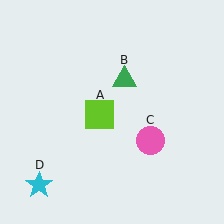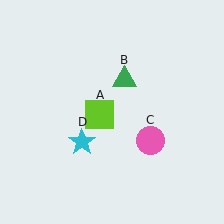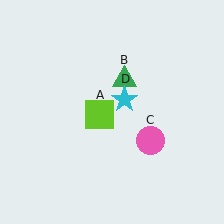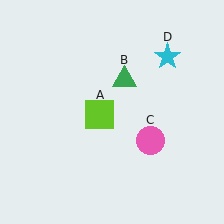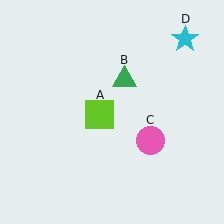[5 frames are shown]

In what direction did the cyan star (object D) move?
The cyan star (object D) moved up and to the right.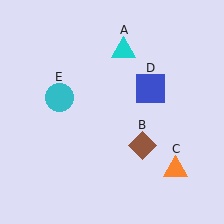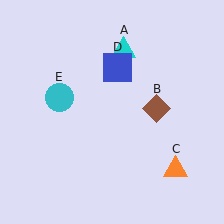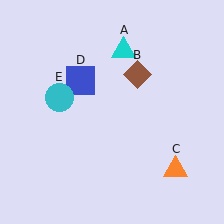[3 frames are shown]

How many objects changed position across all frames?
2 objects changed position: brown diamond (object B), blue square (object D).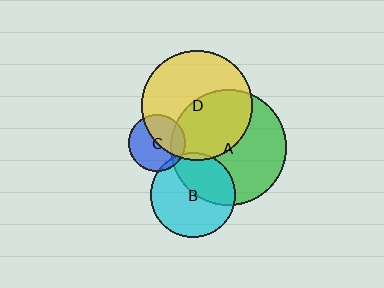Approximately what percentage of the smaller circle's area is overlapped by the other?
Approximately 45%.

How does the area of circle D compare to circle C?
Approximately 3.6 times.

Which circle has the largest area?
Circle A (green).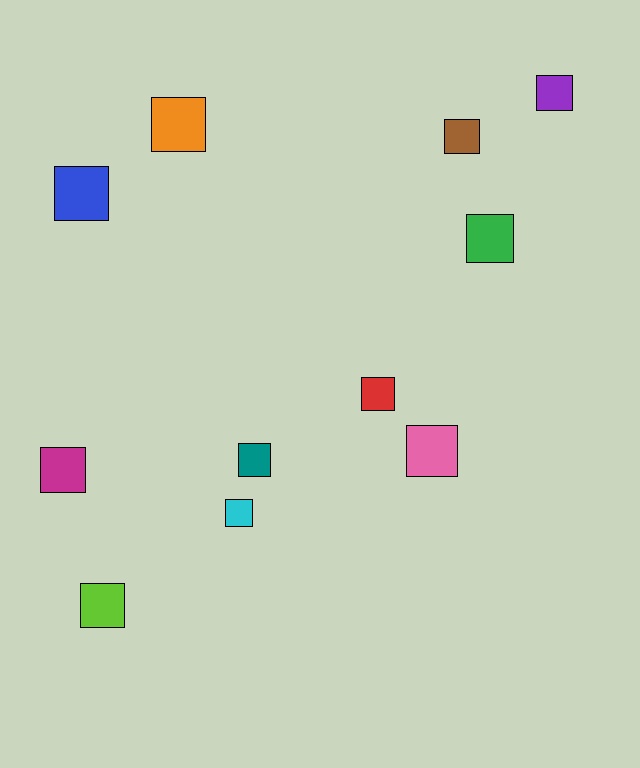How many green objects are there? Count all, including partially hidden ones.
There is 1 green object.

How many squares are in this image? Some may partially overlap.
There are 11 squares.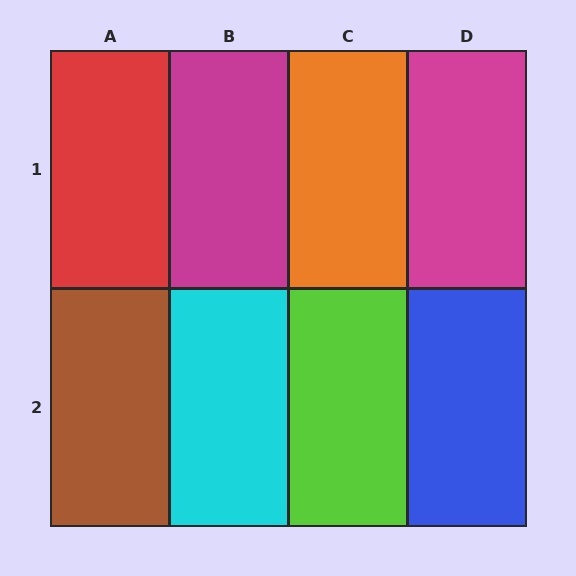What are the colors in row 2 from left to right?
Brown, cyan, lime, blue.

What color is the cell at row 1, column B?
Magenta.